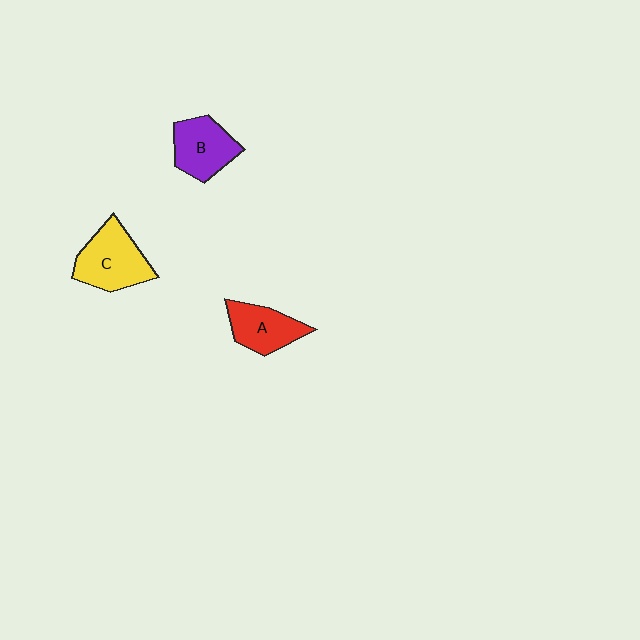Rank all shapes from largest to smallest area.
From largest to smallest: C (yellow), B (purple), A (red).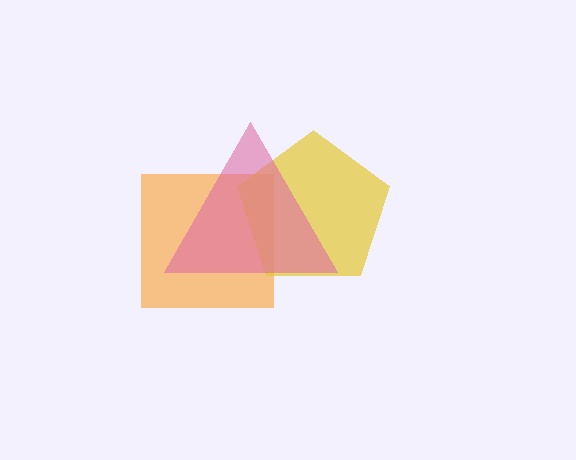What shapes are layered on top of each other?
The layered shapes are: an orange square, a yellow pentagon, a pink triangle.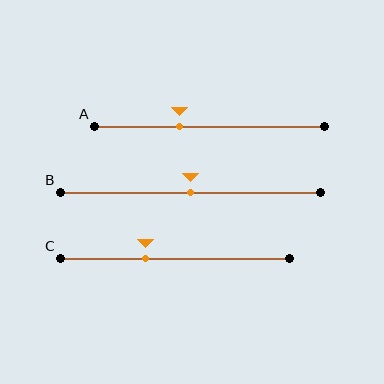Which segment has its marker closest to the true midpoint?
Segment B has its marker closest to the true midpoint.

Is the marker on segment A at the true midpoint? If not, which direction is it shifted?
No, the marker on segment A is shifted to the left by about 13% of the segment length.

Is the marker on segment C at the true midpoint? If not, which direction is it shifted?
No, the marker on segment C is shifted to the left by about 13% of the segment length.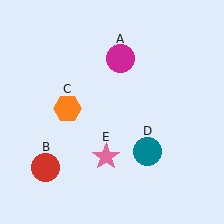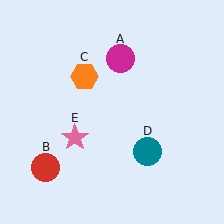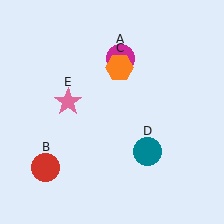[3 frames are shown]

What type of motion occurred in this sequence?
The orange hexagon (object C), pink star (object E) rotated clockwise around the center of the scene.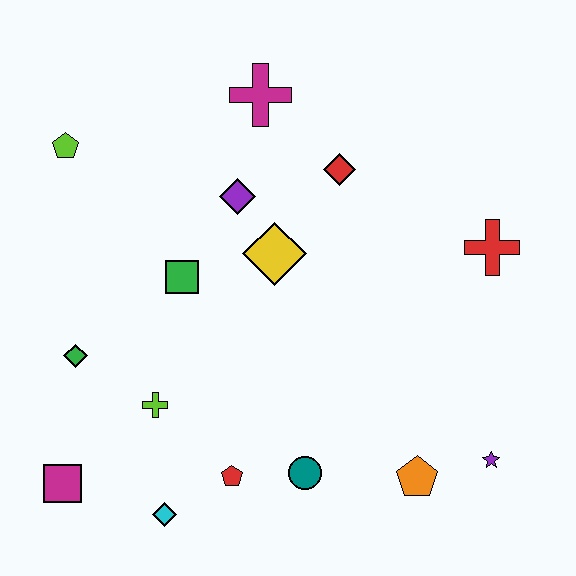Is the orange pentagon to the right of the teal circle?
Yes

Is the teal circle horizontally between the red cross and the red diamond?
No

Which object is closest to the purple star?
The orange pentagon is closest to the purple star.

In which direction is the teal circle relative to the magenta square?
The teal circle is to the right of the magenta square.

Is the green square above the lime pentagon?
No